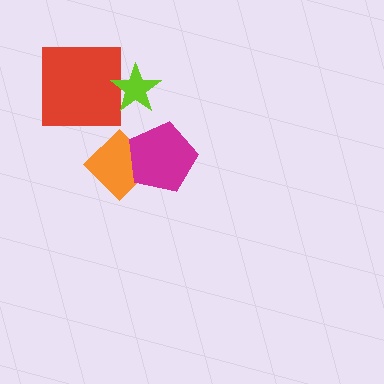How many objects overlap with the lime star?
1 object overlaps with the lime star.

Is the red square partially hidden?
Yes, it is partially covered by another shape.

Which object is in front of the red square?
The lime star is in front of the red square.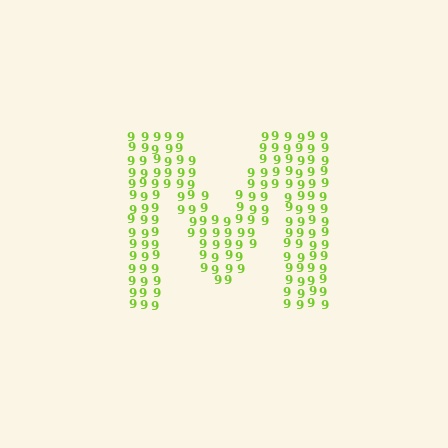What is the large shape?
The large shape is the letter M.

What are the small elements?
The small elements are digit 9's.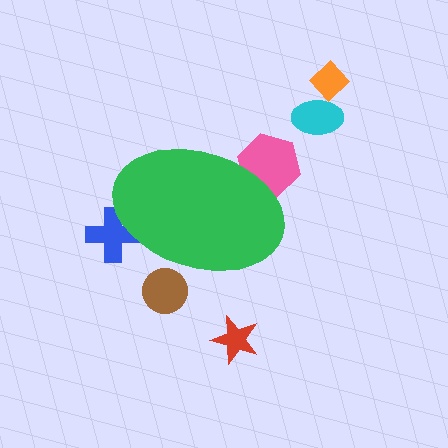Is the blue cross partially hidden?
Yes, the blue cross is partially hidden behind the green ellipse.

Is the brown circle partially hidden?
Yes, the brown circle is partially hidden behind the green ellipse.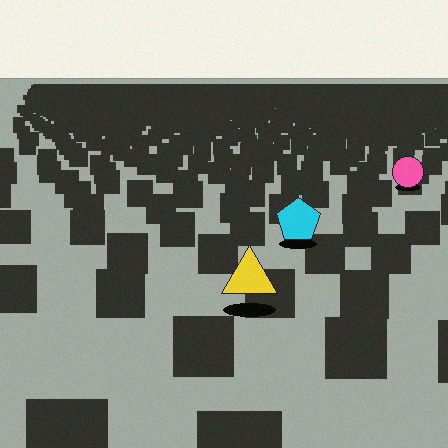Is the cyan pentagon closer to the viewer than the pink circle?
Yes. The cyan pentagon is closer — you can tell from the texture gradient: the ground texture is coarser near it.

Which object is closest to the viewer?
The yellow triangle is closest. The texture marks near it are larger and more spread out.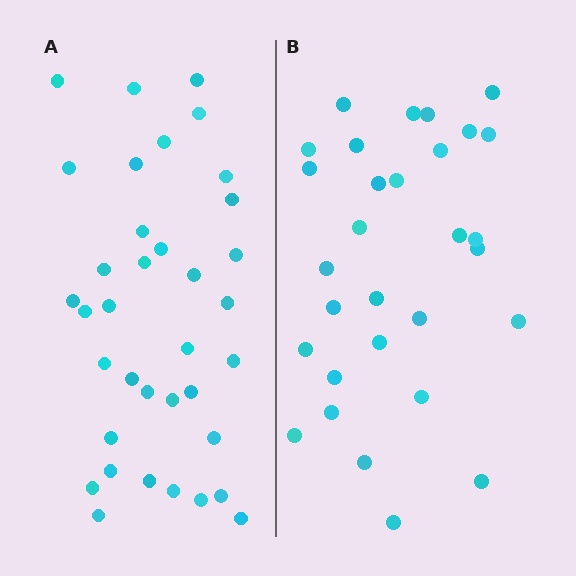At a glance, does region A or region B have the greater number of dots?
Region A (the left region) has more dots.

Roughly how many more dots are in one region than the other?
Region A has about 6 more dots than region B.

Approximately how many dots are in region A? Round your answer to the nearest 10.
About 40 dots. (The exact count is 36, which rounds to 40.)